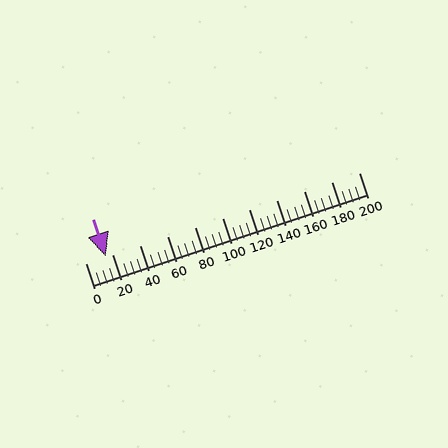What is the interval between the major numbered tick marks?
The major tick marks are spaced 20 units apart.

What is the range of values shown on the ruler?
The ruler shows values from 0 to 200.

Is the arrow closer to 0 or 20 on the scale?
The arrow is closer to 20.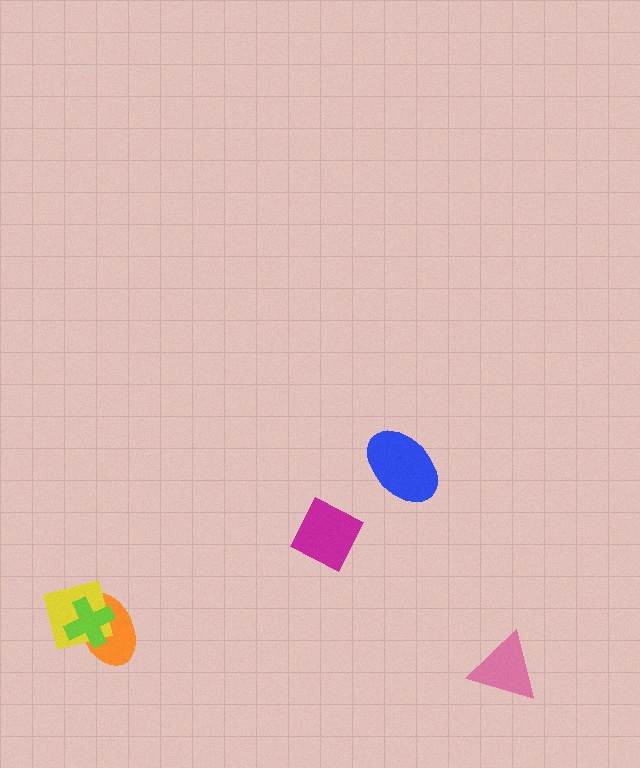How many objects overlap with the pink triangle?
0 objects overlap with the pink triangle.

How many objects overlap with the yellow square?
2 objects overlap with the yellow square.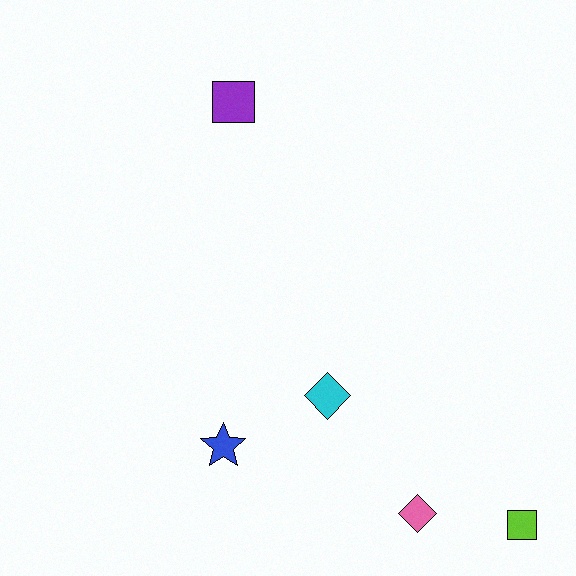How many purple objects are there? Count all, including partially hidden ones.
There is 1 purple object.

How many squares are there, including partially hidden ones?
There are 2 squares.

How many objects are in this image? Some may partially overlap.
There are 5 objects.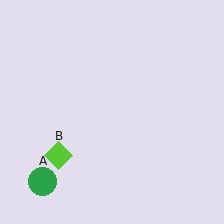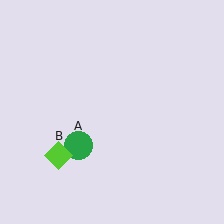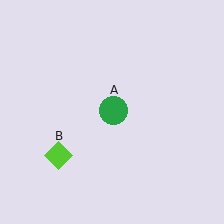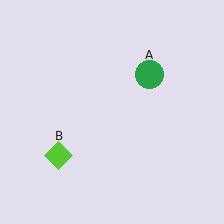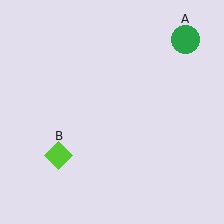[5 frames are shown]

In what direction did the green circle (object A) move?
The green circle (object A) moved up and to the right.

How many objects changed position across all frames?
1 object changed position: green circle (object A).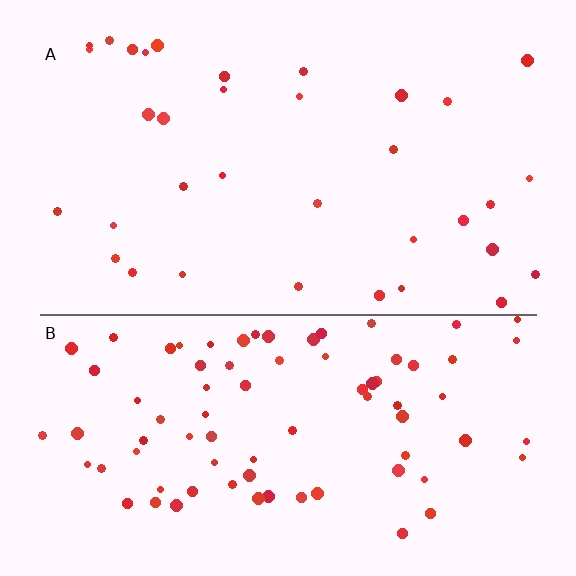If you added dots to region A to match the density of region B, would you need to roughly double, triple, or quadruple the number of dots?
Approximately double.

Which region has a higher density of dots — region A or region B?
B (the bottom).